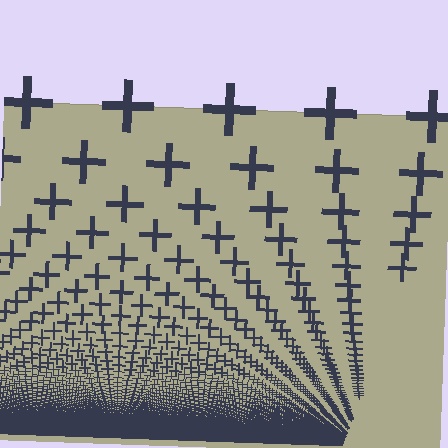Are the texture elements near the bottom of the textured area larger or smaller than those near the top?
Smaller. The gradient is inverted — elements near the bottom are smaller and denser.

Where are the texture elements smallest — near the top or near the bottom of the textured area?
Near the bottom.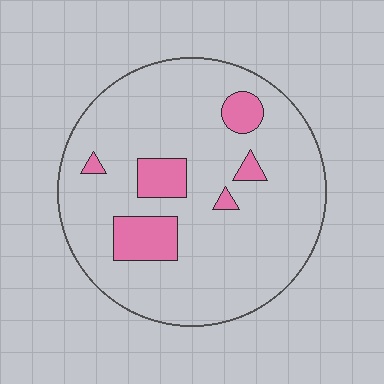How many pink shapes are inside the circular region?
6.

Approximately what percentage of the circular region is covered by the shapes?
Approximately 15%.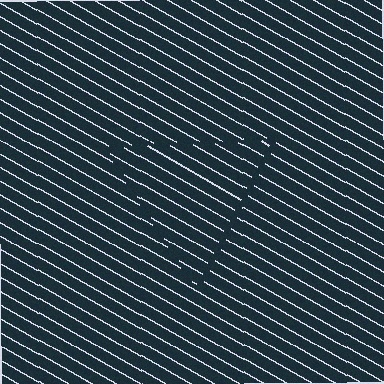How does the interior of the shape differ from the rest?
The interior of the shape contains the same grating, shifted by half a period — the contour is defined by the phase discontinuity where line-ends from the inner and outer gratings abut.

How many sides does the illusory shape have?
3 sides — the line-ends trace a triangle.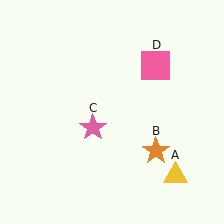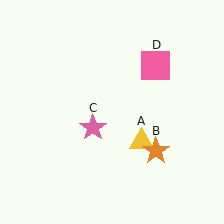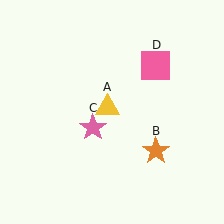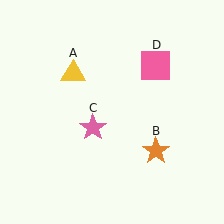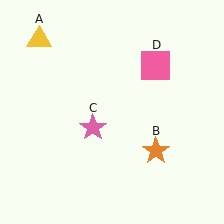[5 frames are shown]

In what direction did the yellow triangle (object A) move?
The yellow triangle (object A) moved up and to the left.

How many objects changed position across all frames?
1 object changed position: yellow triangle (object A).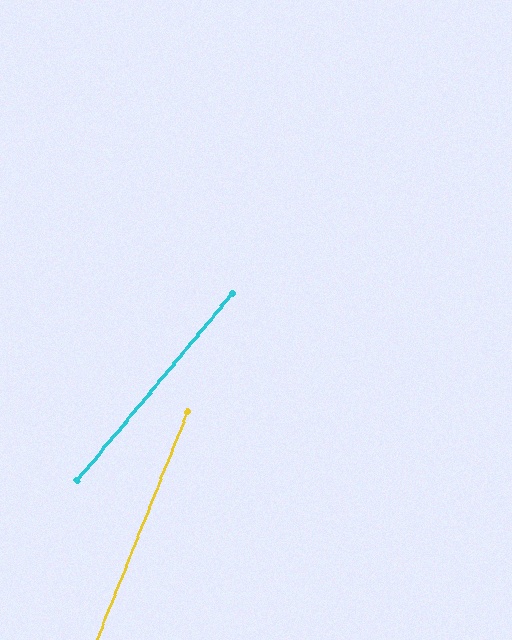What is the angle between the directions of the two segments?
Approximately 18 degrees.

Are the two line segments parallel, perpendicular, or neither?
Neither parallel nor perpendicular — they differ by about 18°.